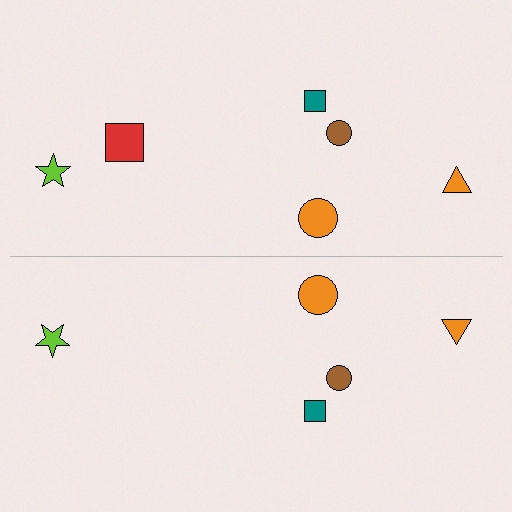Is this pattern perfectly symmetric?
No, the pattern is not perfectly symmetric. A red square is missing from the bottom side.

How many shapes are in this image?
There are 11 shapes in this image.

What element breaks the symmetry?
A red square is missing from the bottom side.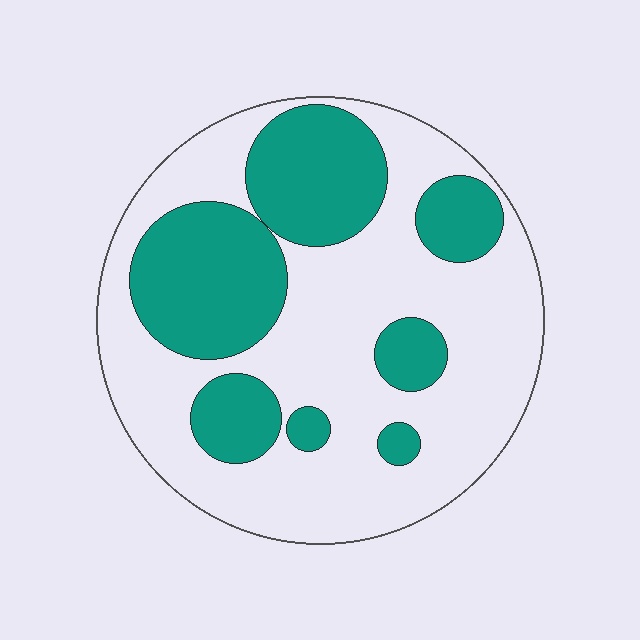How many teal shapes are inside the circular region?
7.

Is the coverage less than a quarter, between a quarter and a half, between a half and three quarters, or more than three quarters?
Between a quarter and a half.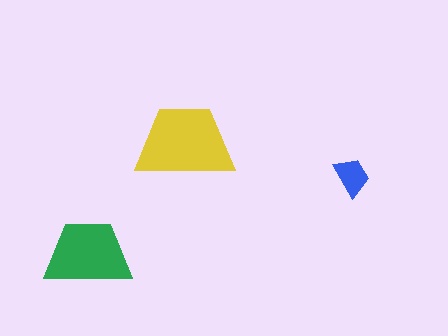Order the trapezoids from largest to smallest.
the yellow one, the green one, the blue one.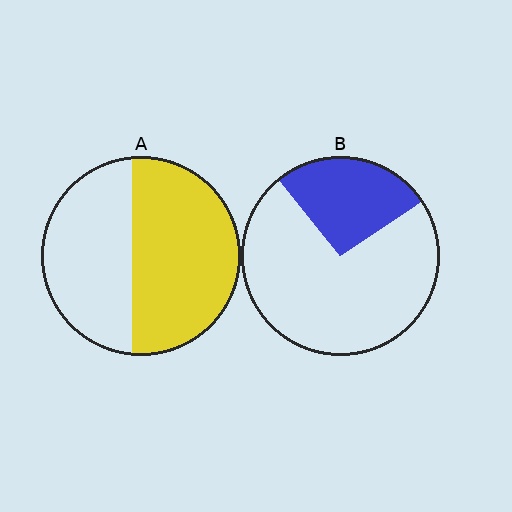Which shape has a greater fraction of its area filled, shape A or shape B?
Shape A.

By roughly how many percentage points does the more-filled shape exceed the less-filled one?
By roughly 30 percentage points (A over B).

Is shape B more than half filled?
No.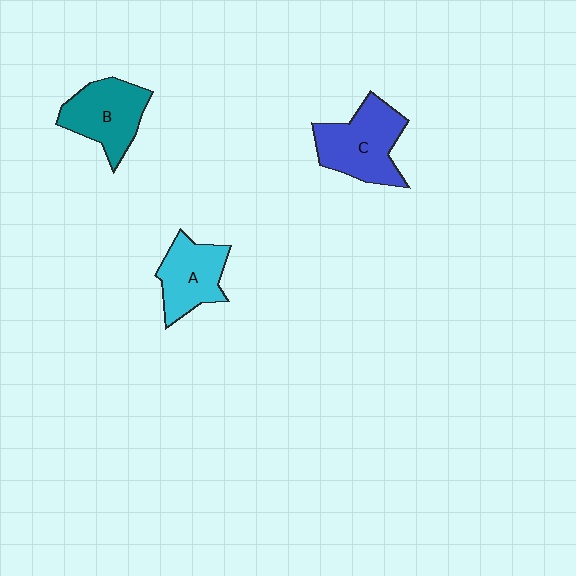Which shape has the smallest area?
Shape A (cyan).